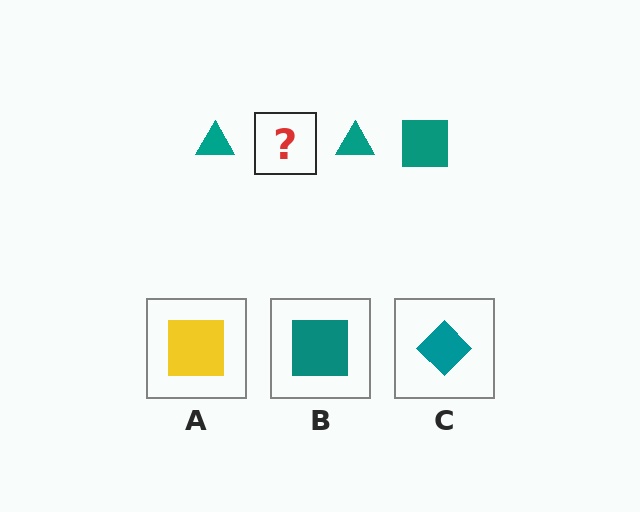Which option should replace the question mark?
Option B.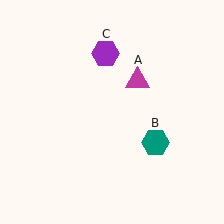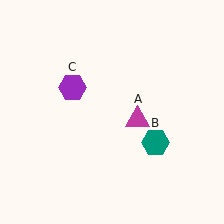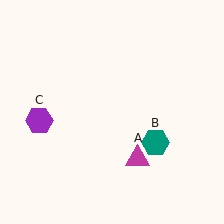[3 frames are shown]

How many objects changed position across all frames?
2 objects changed position: magenta triangle (object A), purple hexagon (object C).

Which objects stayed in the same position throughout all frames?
Teal hexagon (object B) remained stationary.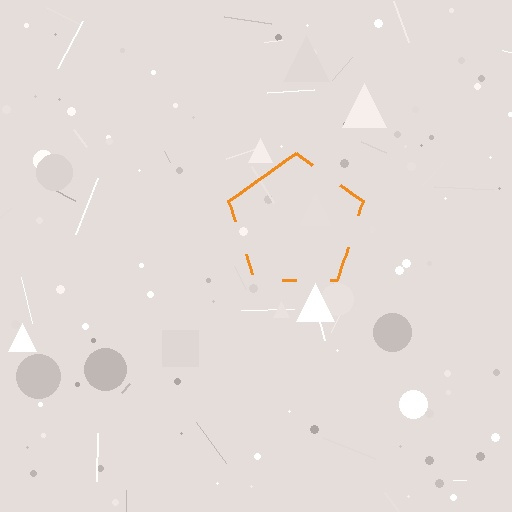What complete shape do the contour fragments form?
The contour fragments form a pentagon.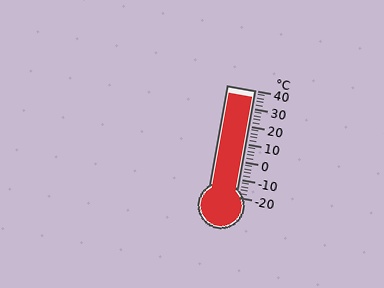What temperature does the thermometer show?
The thermometer shows approximately 36°C.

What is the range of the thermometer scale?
The thermometer scale ranges from -20°C to 40°C.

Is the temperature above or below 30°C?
The temperature is above 30°C.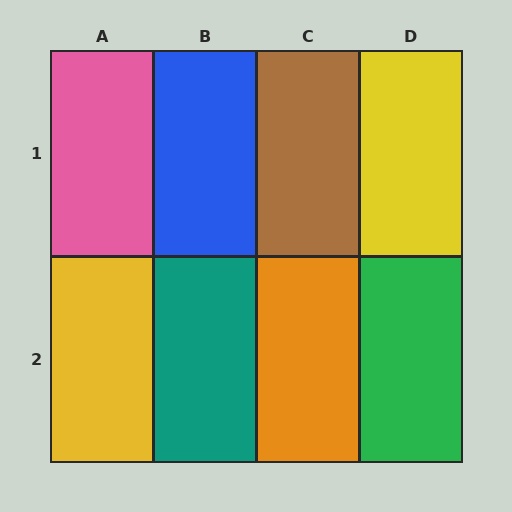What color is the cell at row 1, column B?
Blue.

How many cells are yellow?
2 cells are yellow.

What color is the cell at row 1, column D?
Yellow.